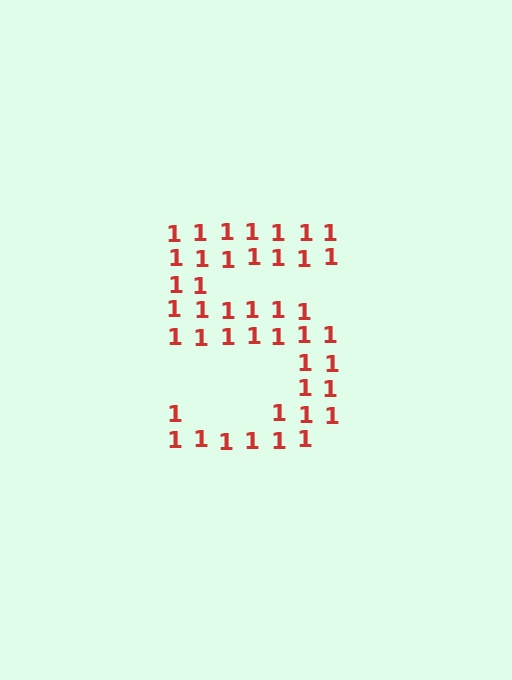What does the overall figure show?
The overall figure shows the digit 5.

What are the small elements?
The small elements are digit 1's.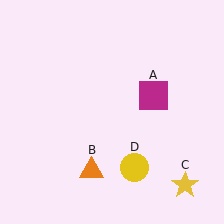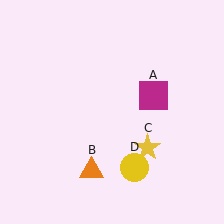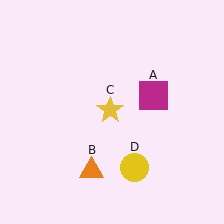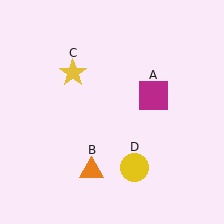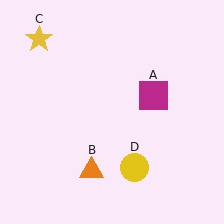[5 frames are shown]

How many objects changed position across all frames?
1 object changed position: yellow star (object C).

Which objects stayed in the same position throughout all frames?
Magenta square (object A) and orange triangle (object B) and yellow circle (object D) remained stationary.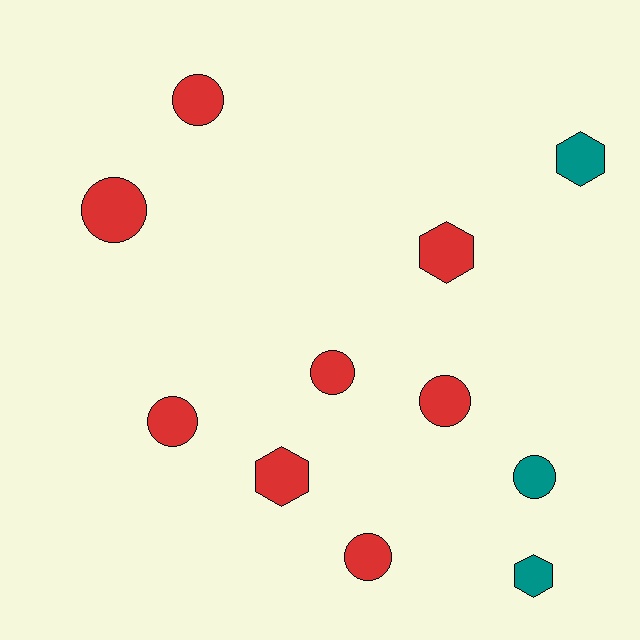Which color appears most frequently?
Red, with 8 objects.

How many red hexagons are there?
There are 2 red hexagons.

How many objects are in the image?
There are 11 objects.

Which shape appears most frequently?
Circle, with 7 objects.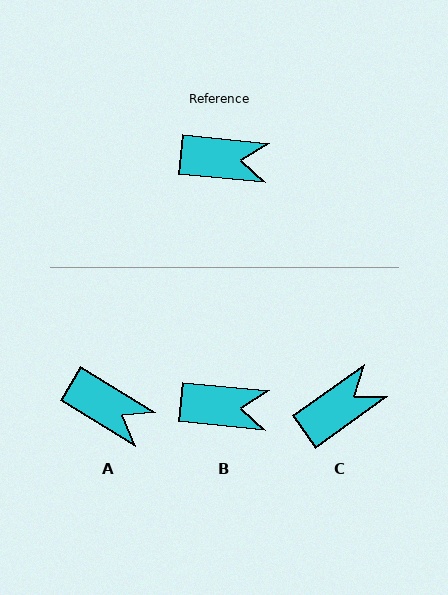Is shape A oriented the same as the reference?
No, it is off by about 26 degrees.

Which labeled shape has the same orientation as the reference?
B.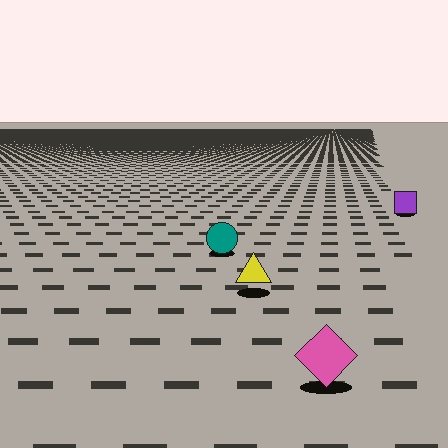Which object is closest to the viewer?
The pink diamond is closest. The texture marks near it are larger and more spread out.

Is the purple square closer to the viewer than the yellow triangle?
No. The yellow triangle is closer — you can tell from the texture gradient: the ground texture is coarser near it.